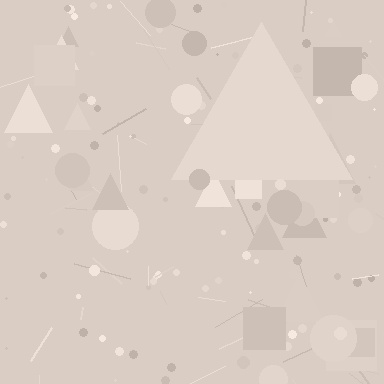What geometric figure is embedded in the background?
A triangle is embedded in the background.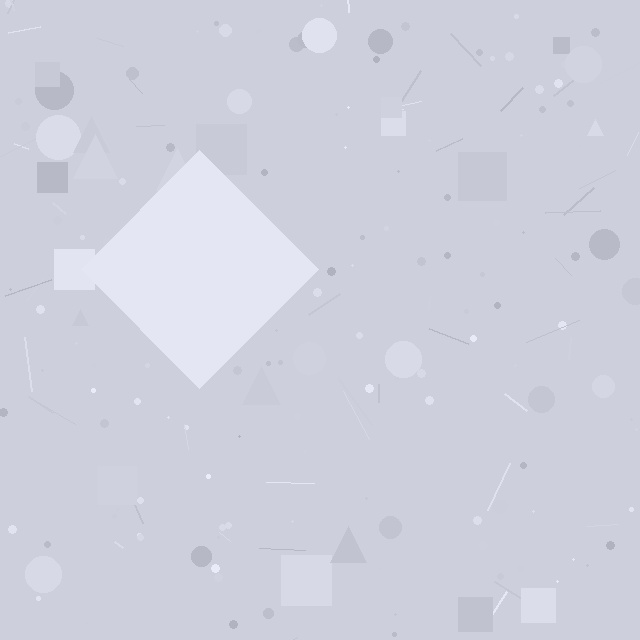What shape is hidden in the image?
A diamond is hidden in the image.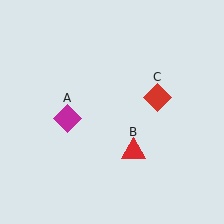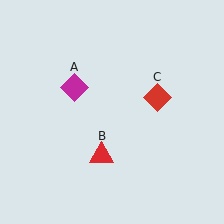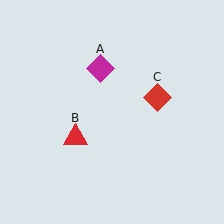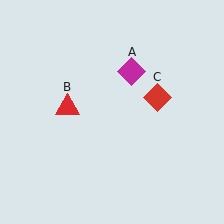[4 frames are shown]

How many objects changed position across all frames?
2 objects changed position: magenta diamond (object A), red triangle (object B).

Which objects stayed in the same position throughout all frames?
Red diamond (object C) remained stationary.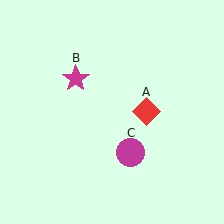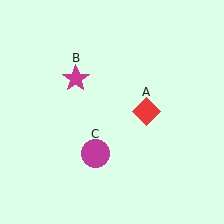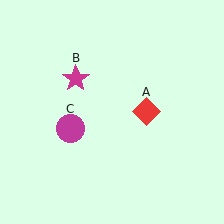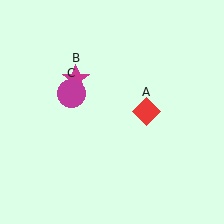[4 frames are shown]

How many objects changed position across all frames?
1 object changed position: magenta circle (object C).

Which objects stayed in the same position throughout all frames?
Red diamond (object A) and magenta star (object B) remained stationary.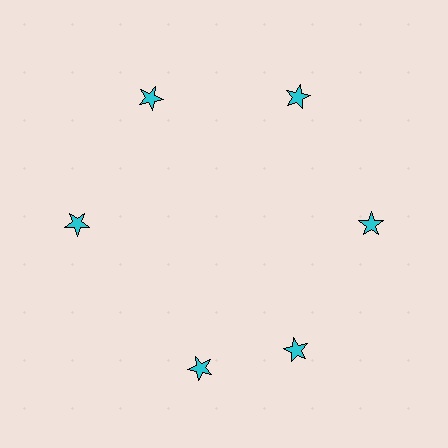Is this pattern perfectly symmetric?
No. The 6 cyan stars are arranged in a ring, but one element near the 7 o'clock position is rotated out of alignment along the ring, breaking the 6-fold rotational symmetry.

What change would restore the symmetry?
The symmetry would be restored by rotating it back into even spacing with its neighbors so that all 6 stars sit at equal angles and equal distance from the center.